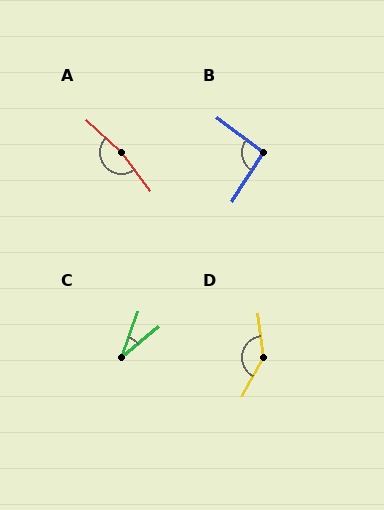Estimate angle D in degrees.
Approximately 144 degrees.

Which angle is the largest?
A, at approximately 169 degrees.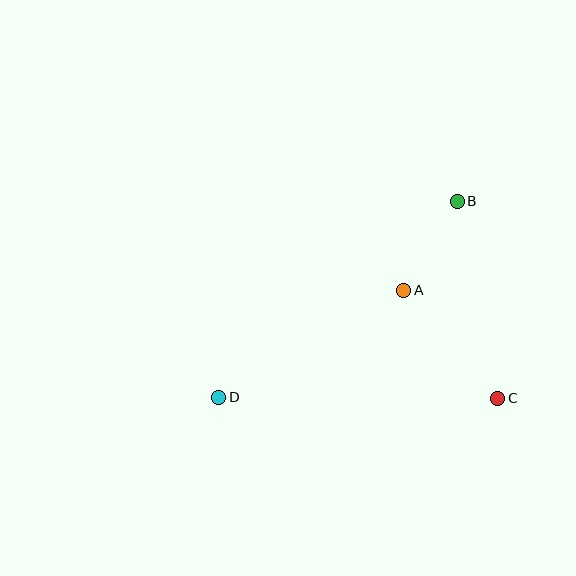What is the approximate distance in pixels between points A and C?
The distance between A and C is approximately 143 pixels.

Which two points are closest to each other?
Points A and B are closest to each other.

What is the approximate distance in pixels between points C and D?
The distance between C and D is approximately 279 pixels.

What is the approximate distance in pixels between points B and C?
The distance between B and C is approximately 201 pixels.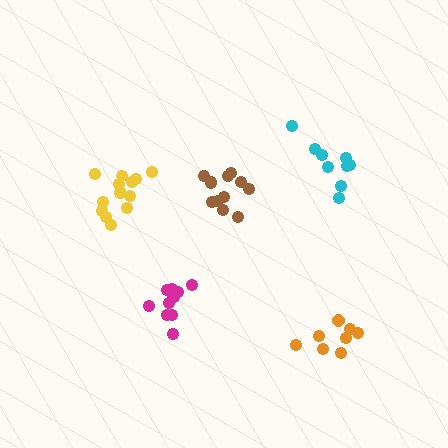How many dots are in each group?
Group 1: 9 dots, Group 2: 13 dots, Group 3: 8 dots, Group 4: 11 dots, Group 5: 11 dots (52 total).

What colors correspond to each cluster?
The clusters are colored: cyan, yellow, orange, magenta, brown.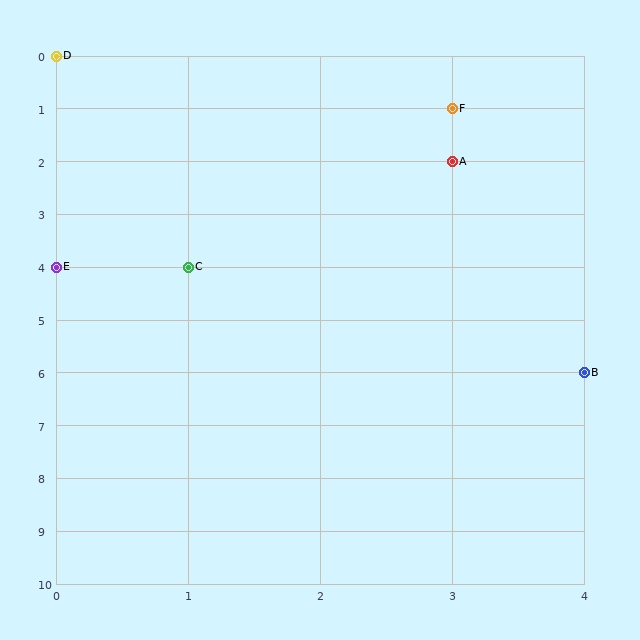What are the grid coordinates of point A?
Point A is at grid coordinates (3, 2).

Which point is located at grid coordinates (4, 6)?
Point B is at (4, 6).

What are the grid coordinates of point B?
Point B is at grid coordinates (4, 6).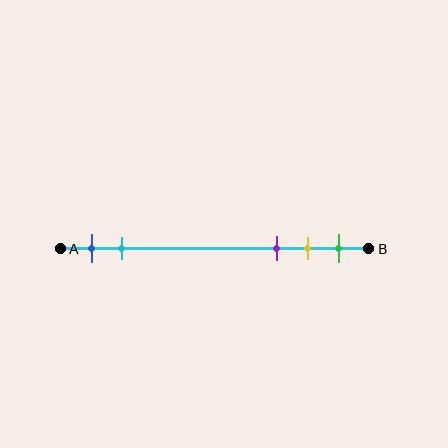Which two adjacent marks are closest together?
The yellow and green marks are the closest adjacent pair.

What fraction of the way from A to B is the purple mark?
The purple mark is approximately 70% (0.7) of the way from A to B.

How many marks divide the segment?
There are 5 marks dividing the segment.